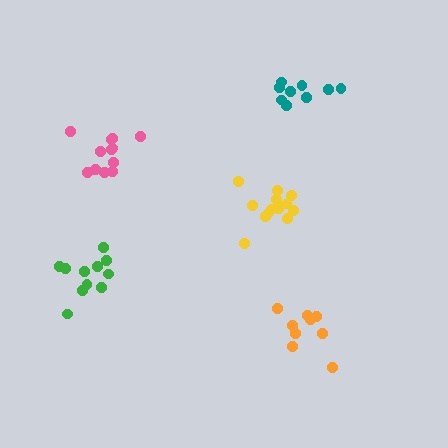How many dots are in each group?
Group 1: 11 dots, Group 2: 13 dots, Group 3: 12 dots, Group 4: 9 dots, Group 5: 9 dots (54 total).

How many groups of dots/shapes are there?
There are 5 groups.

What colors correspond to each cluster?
The clusters are colored: green, yellow, pink, teal, orange.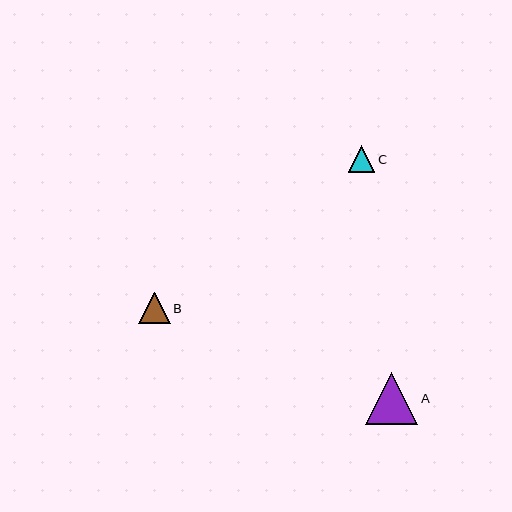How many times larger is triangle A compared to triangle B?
Triangle A is approximately 1.7 times the size of triangle B.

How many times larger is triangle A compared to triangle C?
Triangle A is approximately 2.0 times the size of triangle C.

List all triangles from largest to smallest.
From largest to smallest: A, B, C.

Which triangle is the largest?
Triangle A is the largest with a size of approximately 52 pixels.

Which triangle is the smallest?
Triangle C is the smallest with a size of approximately 26 pixels.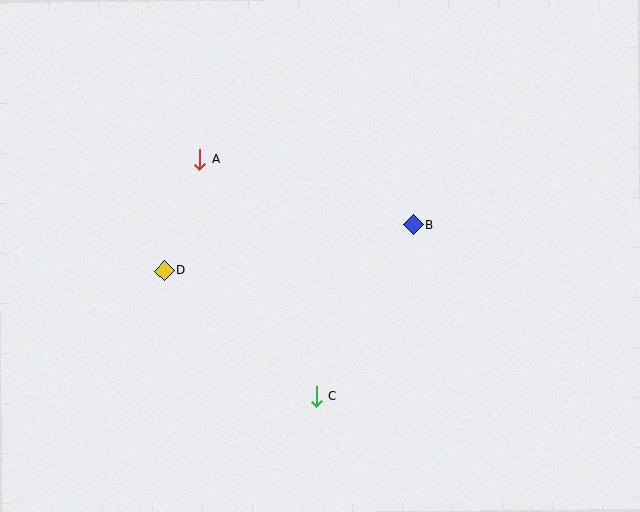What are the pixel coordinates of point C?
Point C is at (317, 397).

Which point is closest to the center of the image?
Point B at (413, 225) is closest to the center.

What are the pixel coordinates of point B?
Point B is at (413, 225).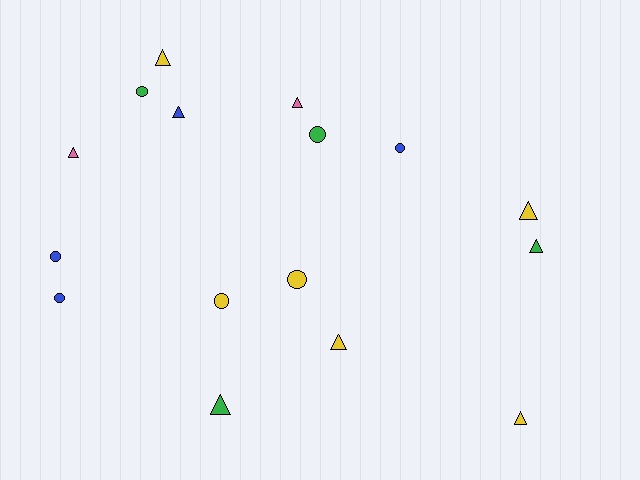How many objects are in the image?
There are 16 objects.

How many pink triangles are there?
There are 2 pink triangles.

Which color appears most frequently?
Yellow, with 6 objects.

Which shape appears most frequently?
Triangle, with 9 objects.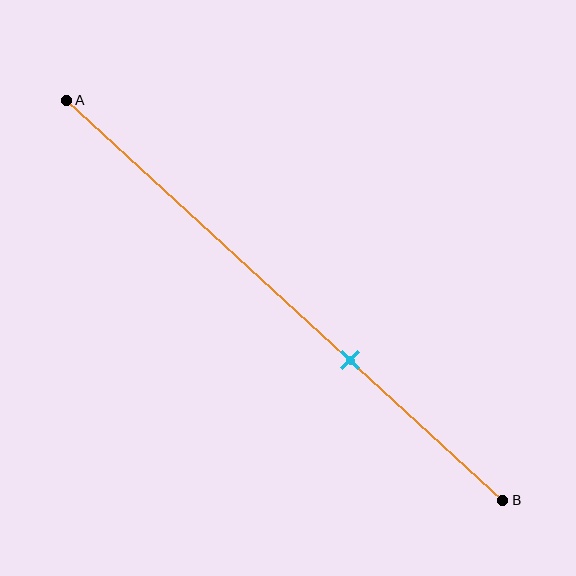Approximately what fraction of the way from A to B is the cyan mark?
The cyan mark is approximately 65% of the way from A to B.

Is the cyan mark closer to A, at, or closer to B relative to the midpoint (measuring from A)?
The cyan mark is closer to point B than the midpoint of segment AB.